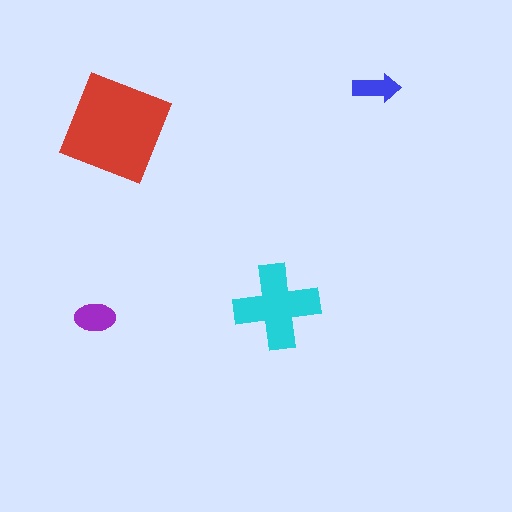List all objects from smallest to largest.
The blue arrow, the purple ellipse, the cyan cross, the red square.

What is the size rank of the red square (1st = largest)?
1st.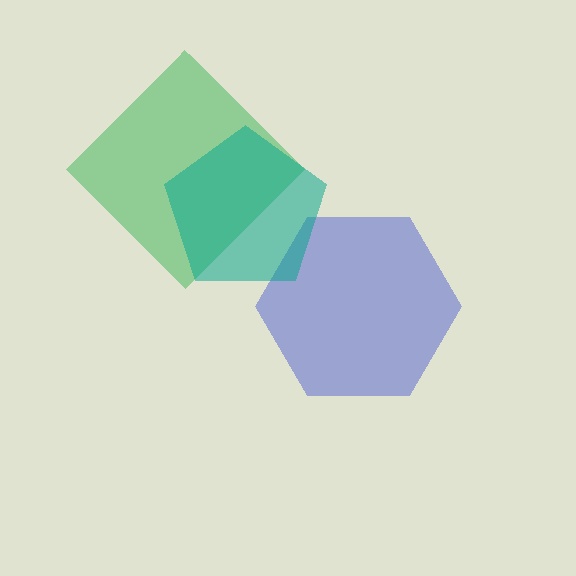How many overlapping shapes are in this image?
There are 3 overlapping shapes in the image.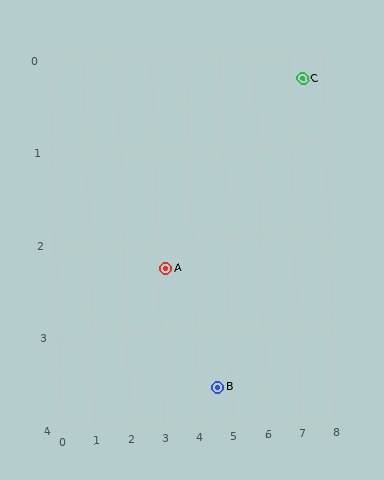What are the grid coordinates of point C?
Point C is at approximately (7.4, 0.3).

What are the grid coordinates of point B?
Point B is at approximately (4.6, 3.6).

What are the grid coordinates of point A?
Point A is at approximately (3.2, 2.3).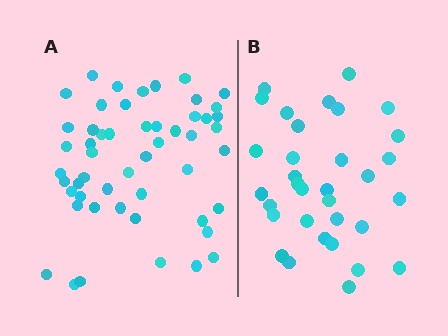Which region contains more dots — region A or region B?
Region A (the left region) has more dots.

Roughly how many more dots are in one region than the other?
Region A has approximately 20 more dots than region B.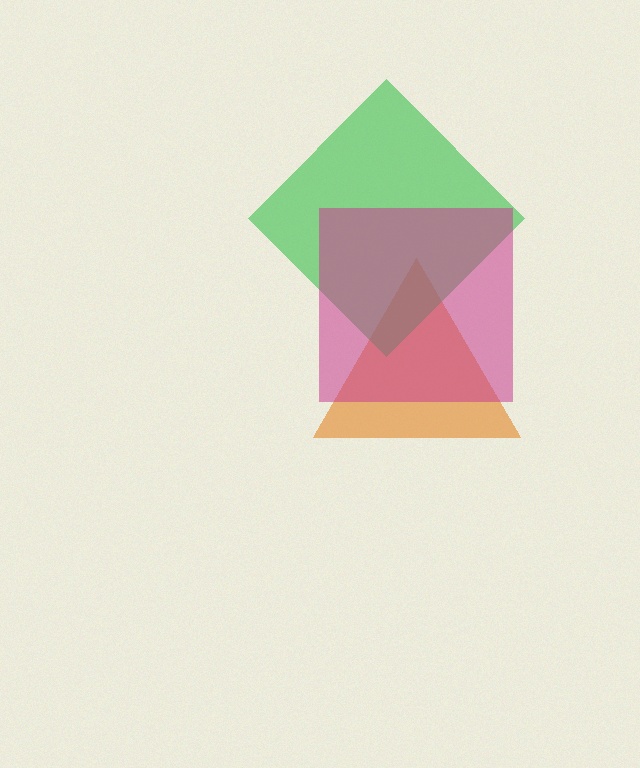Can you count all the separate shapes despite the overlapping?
Yes, there are 3 separate shapes.